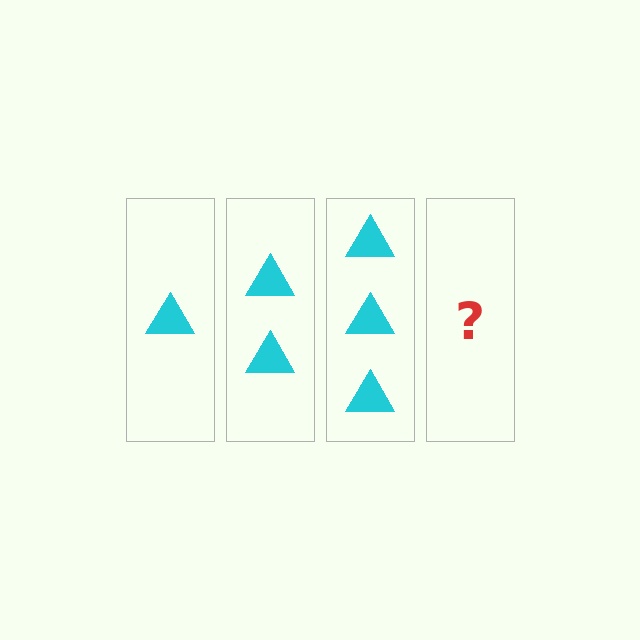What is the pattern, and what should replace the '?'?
The pattern is that each step adds one more triangle. The '?' should be 4 triangles.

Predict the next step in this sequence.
The next step is 4 triangles.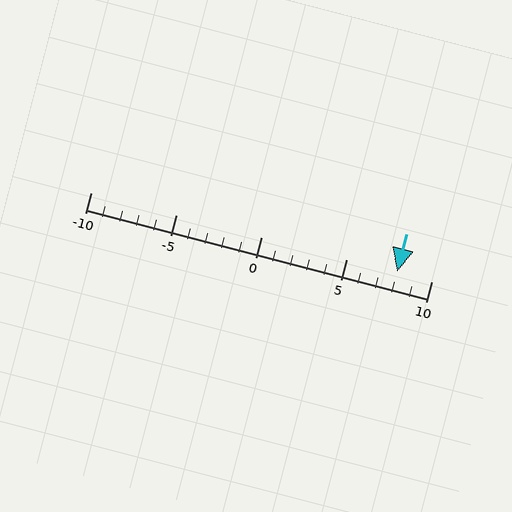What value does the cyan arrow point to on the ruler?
The cyan arrow points to approximately 8.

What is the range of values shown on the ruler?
The ruler shows values from -10 to 10.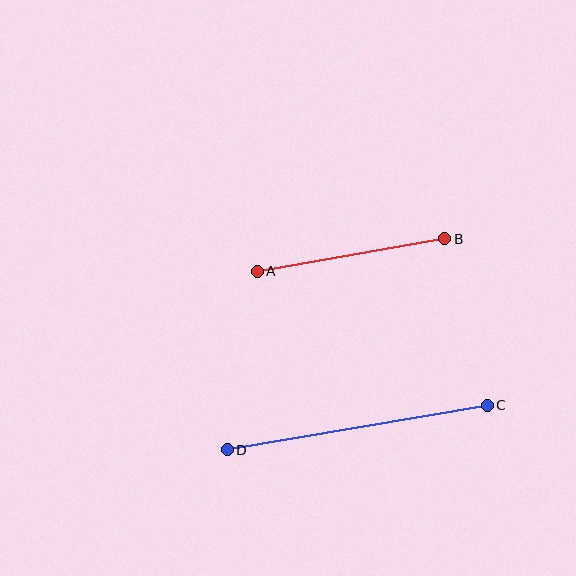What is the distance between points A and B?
The distance is approximately 190 pixels.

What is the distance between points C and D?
The distance is approximately 263 pixels.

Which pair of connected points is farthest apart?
Points C and D are farthest apart.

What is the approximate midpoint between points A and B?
The midpoint is at approximately (351, 255) pixels.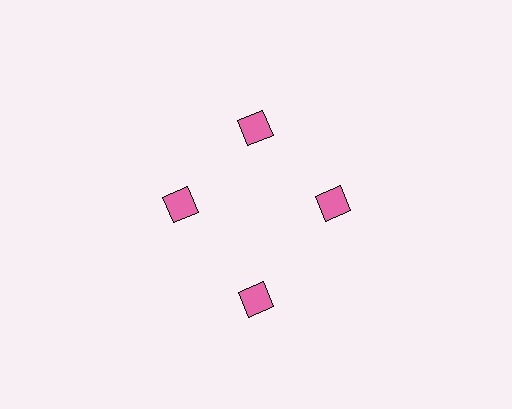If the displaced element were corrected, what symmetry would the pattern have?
It would have 4-fold rotational symmetry — the pattern would map onto itself every 90 degrees.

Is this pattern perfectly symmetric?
No. The 4 pink diamonds are arranged in a ring, but one element near the 6 o'clock position is pushed outward from the center, breaking the 4-fold rotational symmetry.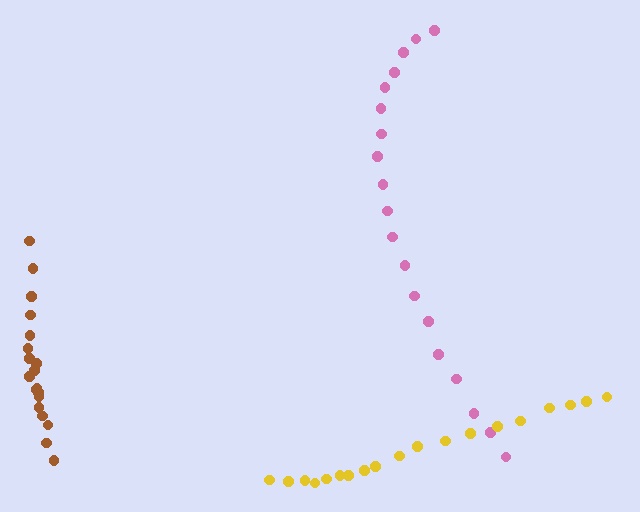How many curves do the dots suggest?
There are 3 distinct paths.